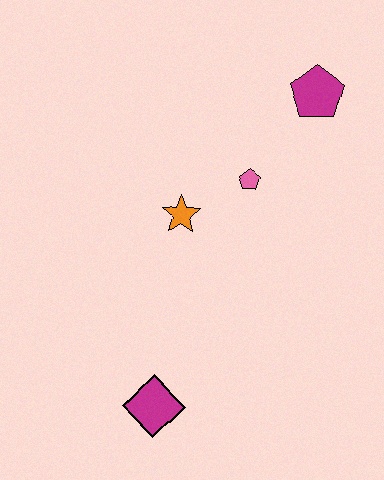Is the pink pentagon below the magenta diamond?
No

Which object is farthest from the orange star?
The magenta diamond is farthest from the orange star.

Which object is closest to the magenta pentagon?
The pink pentagon is closest to the magenta pentagon.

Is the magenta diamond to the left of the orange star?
Yes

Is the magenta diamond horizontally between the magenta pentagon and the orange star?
No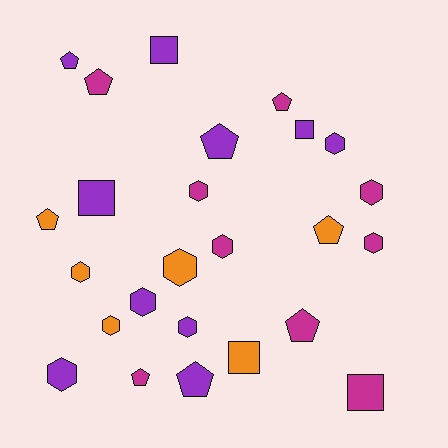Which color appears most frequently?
Purple, with 10 objects.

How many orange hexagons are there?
There are 3 orange hexagons.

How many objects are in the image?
There are 25 objects.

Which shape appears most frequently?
Hexagon, with 11 objects.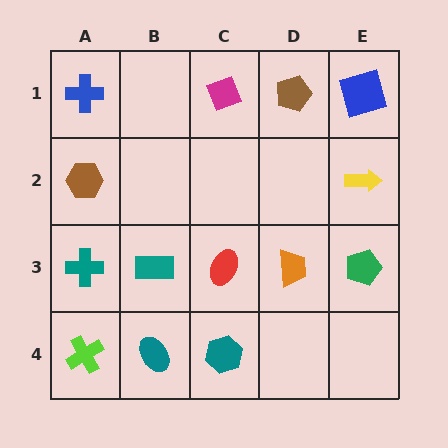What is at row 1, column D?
A brown pentagon.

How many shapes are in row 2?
2 shapes.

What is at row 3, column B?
A teal rectangle.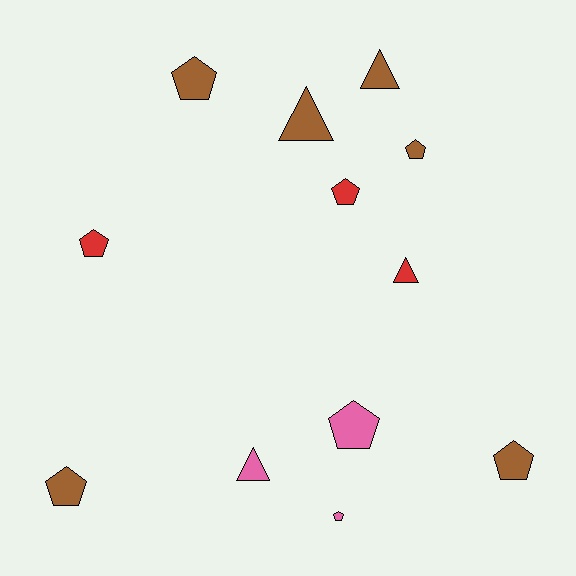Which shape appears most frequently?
Pentagon, with 8 objects.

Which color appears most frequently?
Brown, with 6 objects.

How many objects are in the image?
There are 12 objects.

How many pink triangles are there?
There is 1 pink triangle.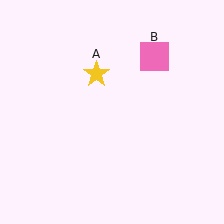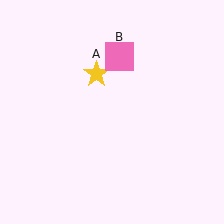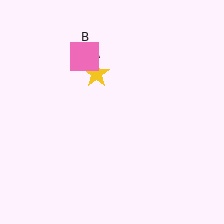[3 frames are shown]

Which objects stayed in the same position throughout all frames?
Yellow star (object A) remained stationary.